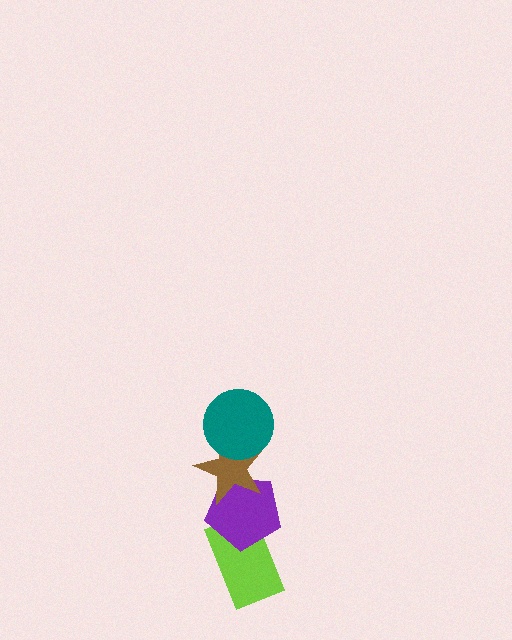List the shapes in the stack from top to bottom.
From top to bottom: the teal circle, the brown star, the purple pentagon, the lime rectangle.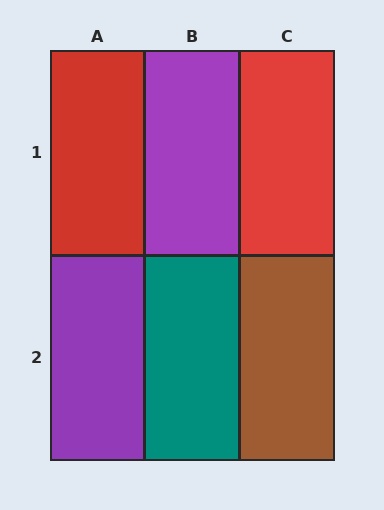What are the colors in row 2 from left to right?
Purple, teal, brown.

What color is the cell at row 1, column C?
Red.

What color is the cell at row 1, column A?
Red.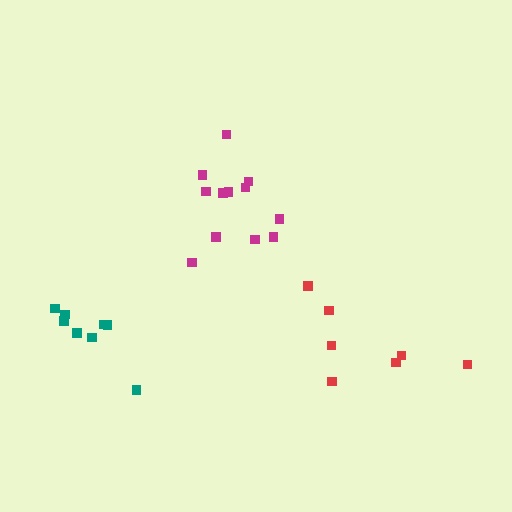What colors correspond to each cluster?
The clusters are colored: magenta, red, teal.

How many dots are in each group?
Group 1: 12 dots, Group 2: 7 dots, Group 3: 8 dots (27 total).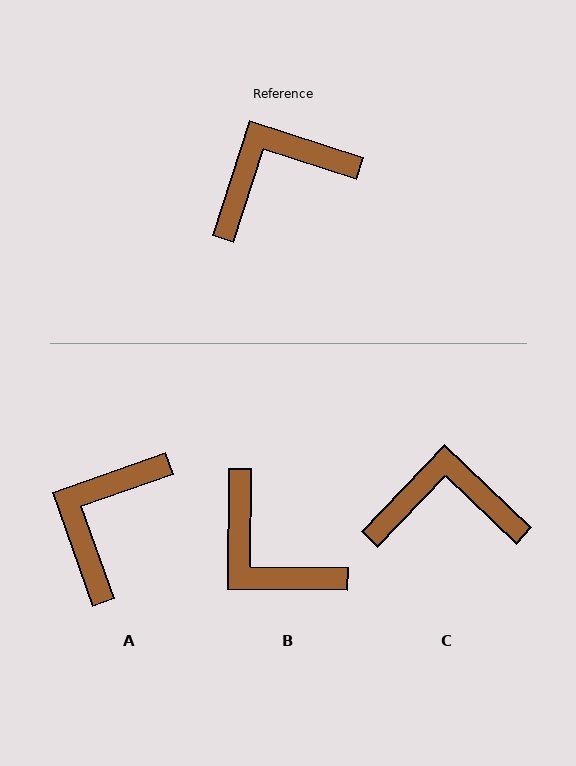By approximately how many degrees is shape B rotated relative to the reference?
Approximately 107 degrees counter-clockwise.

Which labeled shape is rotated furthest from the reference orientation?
B, about 107 degrees away.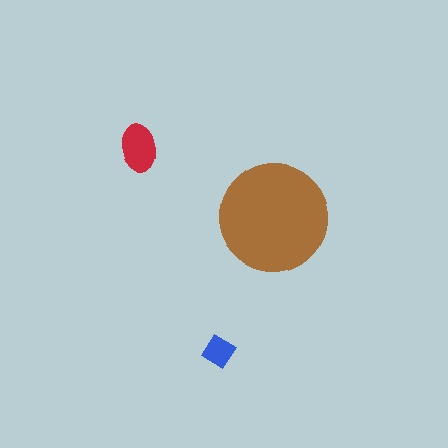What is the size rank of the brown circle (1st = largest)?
1st.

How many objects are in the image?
There are 3 objects in the image.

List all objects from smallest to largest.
The blue diamond, the red ellipse, the brown circle.